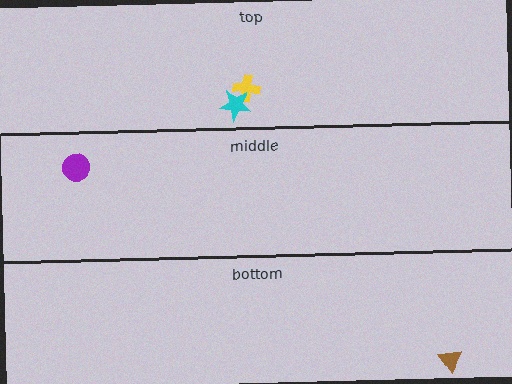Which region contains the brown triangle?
The bottom region.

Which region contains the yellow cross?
The top region.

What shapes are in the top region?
The yellow cross, the cyan star.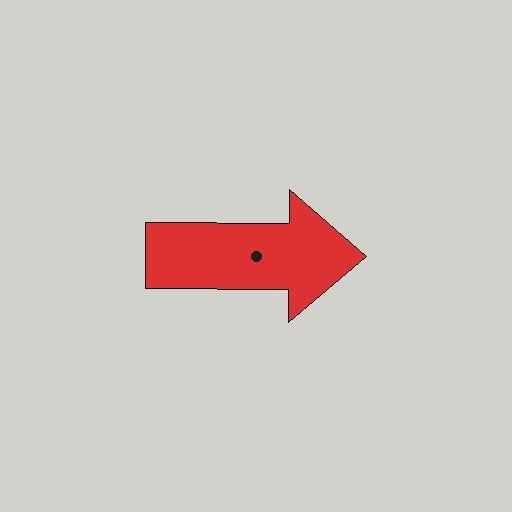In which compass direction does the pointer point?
East.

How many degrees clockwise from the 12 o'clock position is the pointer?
Approximately 90 degrees.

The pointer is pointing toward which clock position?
Roughly 3 o'clock.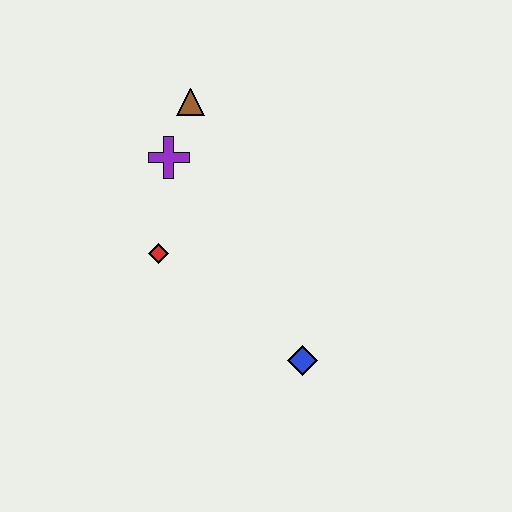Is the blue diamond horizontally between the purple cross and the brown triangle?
No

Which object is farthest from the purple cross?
The blue diamond is farthest from the purple cross.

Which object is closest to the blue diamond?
The red diamond is closest to the blue diamond.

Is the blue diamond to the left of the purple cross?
No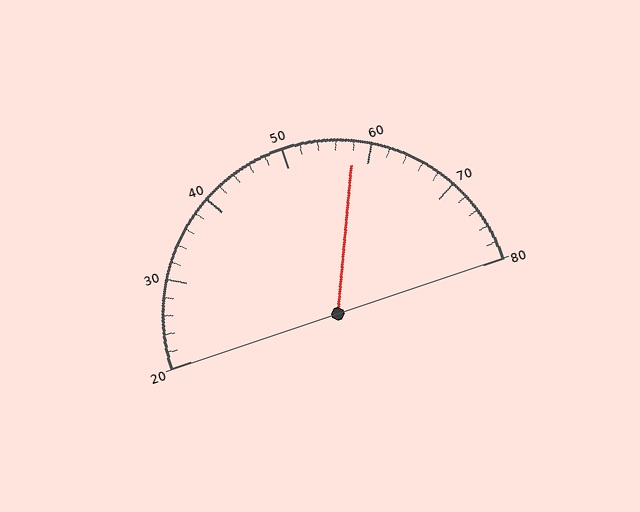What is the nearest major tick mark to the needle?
The nearest major tick mark is 60.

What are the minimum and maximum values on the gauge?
The gauge ranges from 20 to 80.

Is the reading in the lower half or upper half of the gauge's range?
The reading is in the upper half of the range (20 to 80).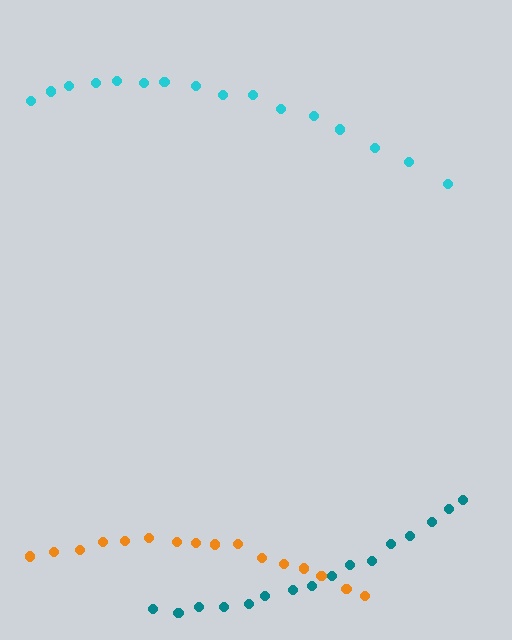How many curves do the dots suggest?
There are 3 distinct paths.